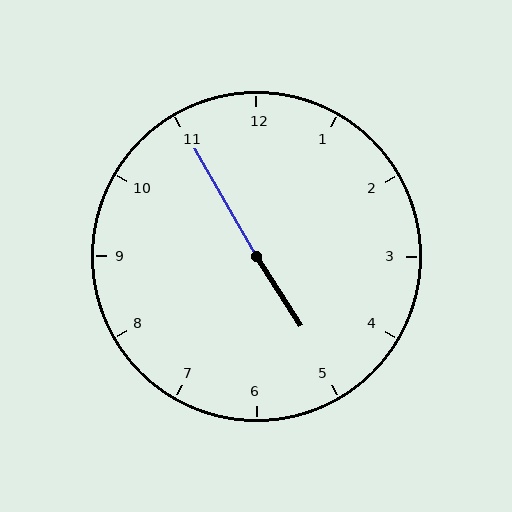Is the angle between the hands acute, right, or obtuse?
It is obtuse.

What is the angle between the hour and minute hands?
Approximately 178 degrees.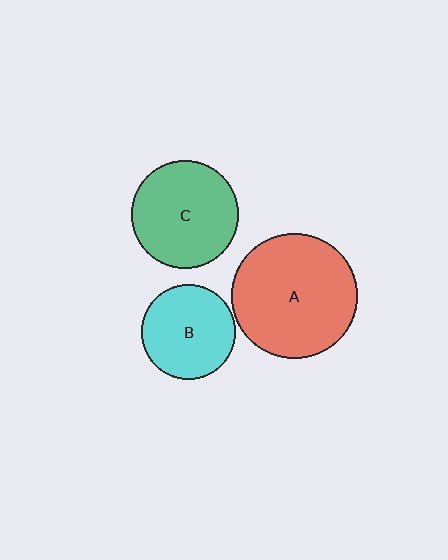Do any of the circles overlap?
No, none of the circles overlap.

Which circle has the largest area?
Circle A (red).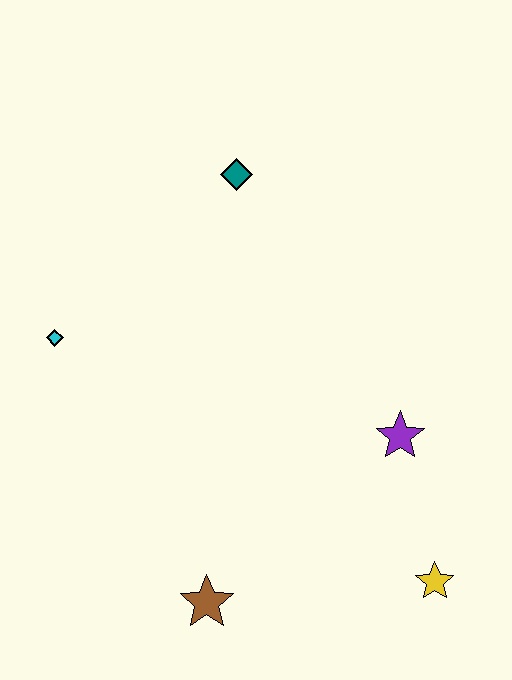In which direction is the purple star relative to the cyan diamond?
The purple star is to the right of the cyan diamond.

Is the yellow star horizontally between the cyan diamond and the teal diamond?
No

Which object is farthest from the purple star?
The cyan diamond is farthest from the purple star.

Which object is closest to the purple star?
The yellow star is closest to the purple star.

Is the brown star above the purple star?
No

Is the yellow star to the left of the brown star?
No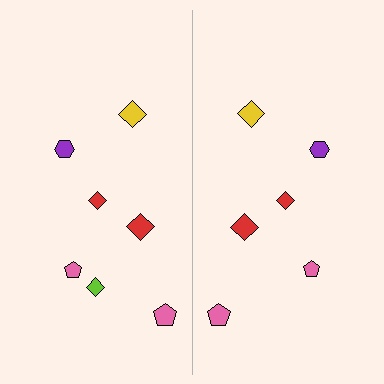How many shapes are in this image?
There are 13 shapes in this image.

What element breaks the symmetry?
A lime diamond is missing from the right side.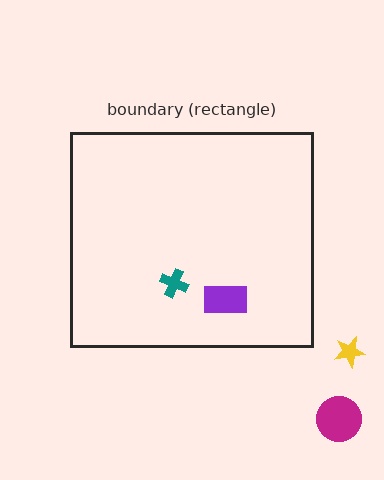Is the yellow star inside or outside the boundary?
Outside.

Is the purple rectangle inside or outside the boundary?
Inside.